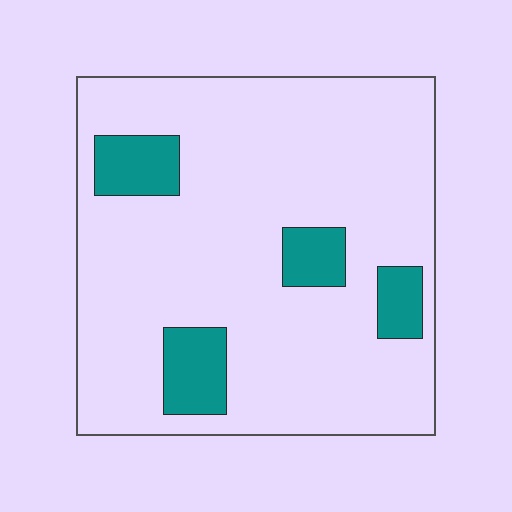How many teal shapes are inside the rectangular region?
4.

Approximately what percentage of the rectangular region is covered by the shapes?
Approximately 15%.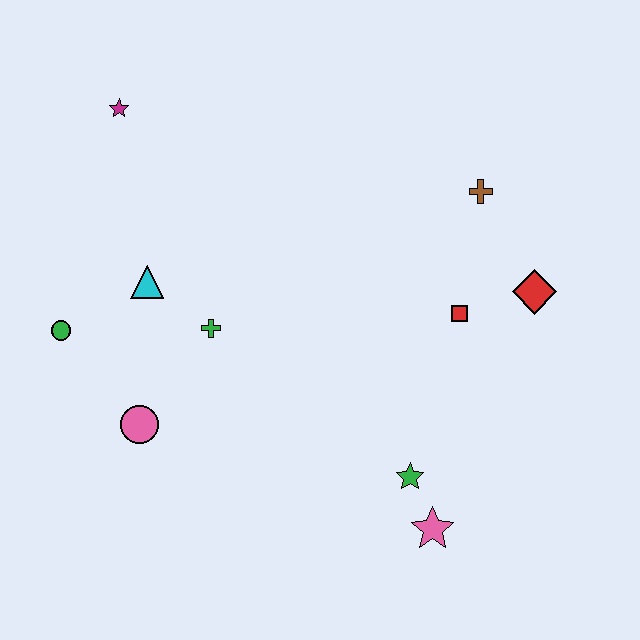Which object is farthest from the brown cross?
The green circle is farthest from the brown cross.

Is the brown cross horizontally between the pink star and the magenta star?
No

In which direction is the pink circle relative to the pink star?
The pink circle is to the left of the pink star.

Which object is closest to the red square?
The red diamond is closest to the red square.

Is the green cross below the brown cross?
Yes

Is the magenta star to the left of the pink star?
Yes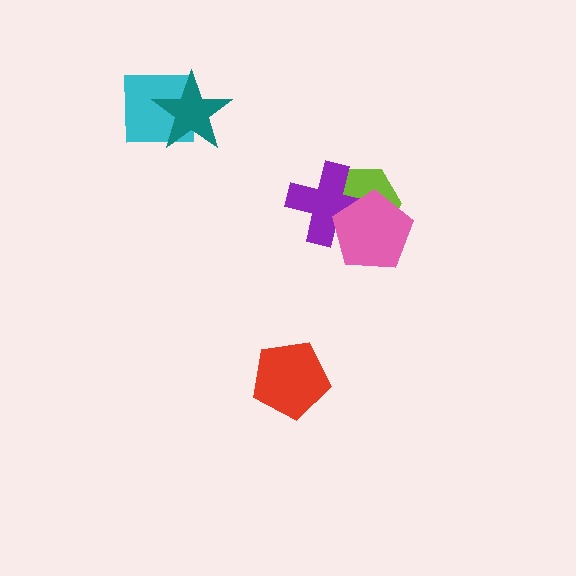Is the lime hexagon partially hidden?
Yes, it is partially covered by another shape.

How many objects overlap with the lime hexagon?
2 objects overlap with the lime hexagon.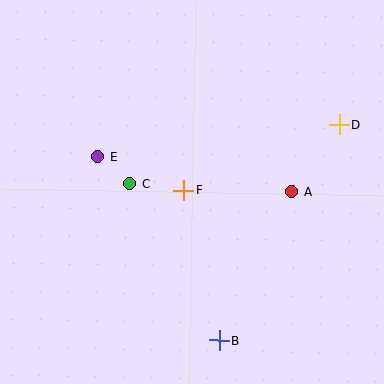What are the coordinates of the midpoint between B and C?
The midpoint between B and C is at (175, 262).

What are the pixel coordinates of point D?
Point D is at (340, 124).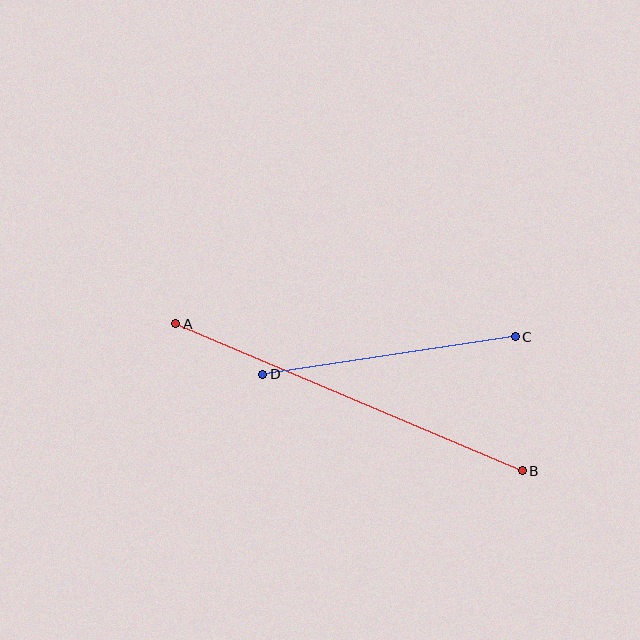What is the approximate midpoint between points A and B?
The midpoint is at approximately (349, 397) pixels.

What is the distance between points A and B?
The distance is approximately 376 pixels.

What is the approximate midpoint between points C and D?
The midpoint is at approximately (389, 355) pixels.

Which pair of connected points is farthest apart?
Points A and B are farthest apart.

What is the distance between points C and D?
The distance is approximately 255 pixels.